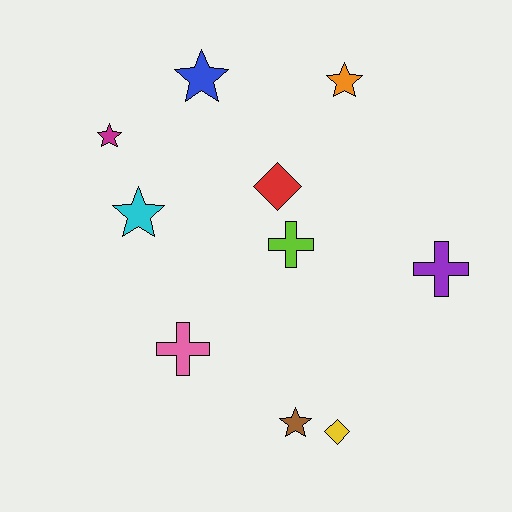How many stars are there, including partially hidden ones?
There are 5 stars.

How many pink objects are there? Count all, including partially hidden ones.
There is 1 pink object.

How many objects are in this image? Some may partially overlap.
There are 10 objects.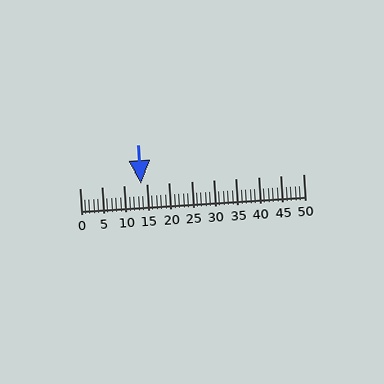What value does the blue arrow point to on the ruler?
The blue arrow points to approximately 14.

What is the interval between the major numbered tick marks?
The major tick marks are spaced 5 units apart.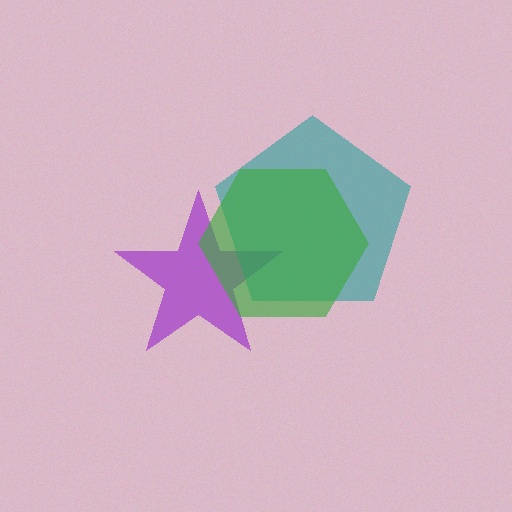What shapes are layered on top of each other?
The layered shapes are: a purple star, a teal pentagon, a green hexagon.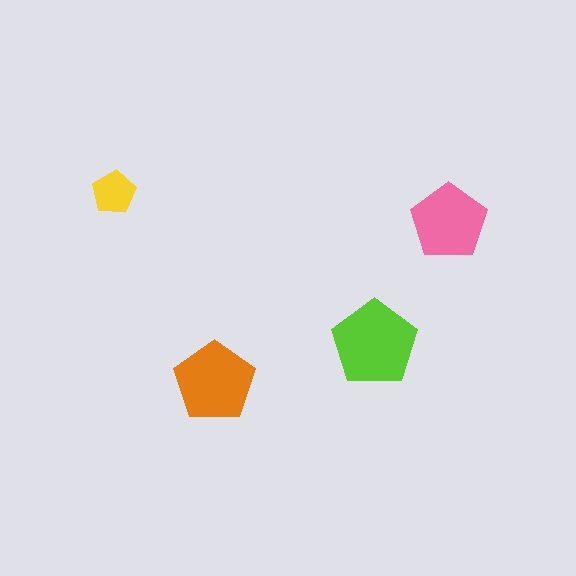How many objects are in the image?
There are 4 objects in the image.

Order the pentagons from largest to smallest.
the lime one, the orange one, the pink one, the yellow one.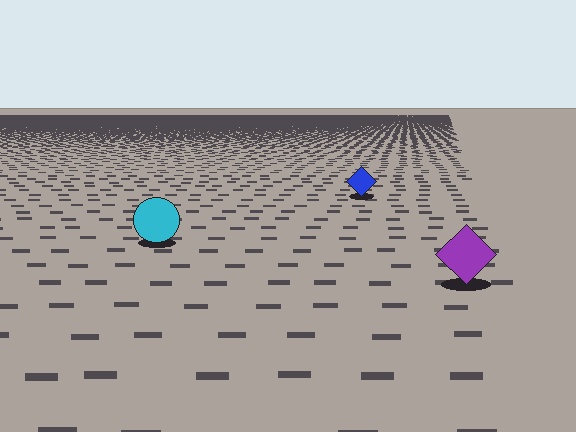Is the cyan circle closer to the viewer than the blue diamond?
Yes. The cyan circle is closer — you can tell from the texture gradient: the ground texture is coarser near it.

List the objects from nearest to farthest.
From nearest to farthest: the purple diamond, the cyan circle, the blue diamond.